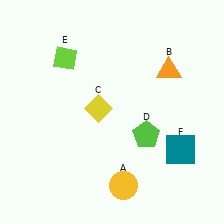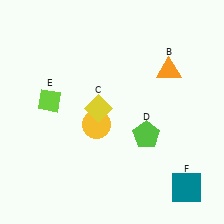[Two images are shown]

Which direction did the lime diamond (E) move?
The lime diamond (E) moved down.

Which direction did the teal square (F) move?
The teal square (F) moved down.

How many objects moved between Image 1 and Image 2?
3 objects moved between the two images.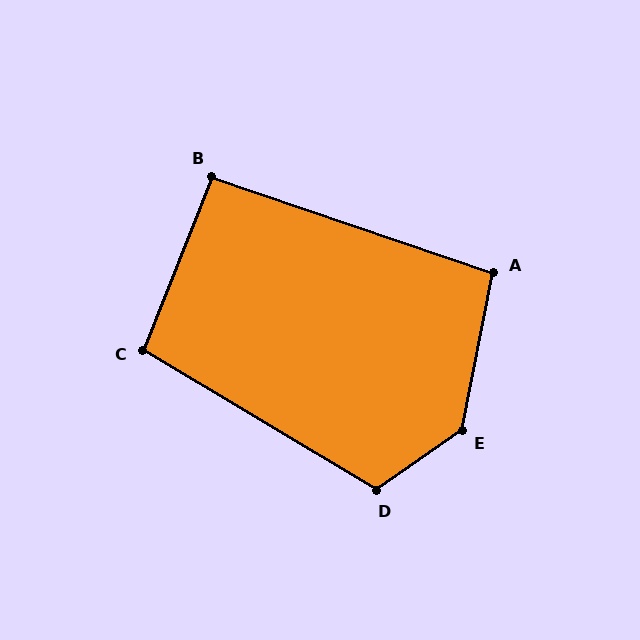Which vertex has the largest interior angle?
E, at approximately 136 degrees.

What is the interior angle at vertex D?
Approximately 114 degrees (obtuse).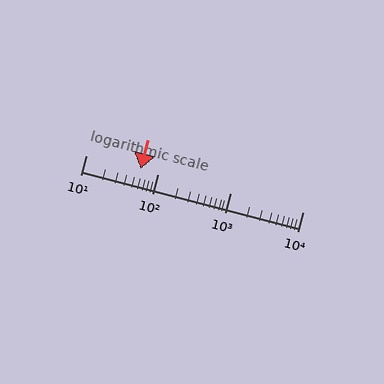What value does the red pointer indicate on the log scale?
The pointer indicates approximately 57.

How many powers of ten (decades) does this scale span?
The scale spans 3 decades, from 10 to 10000.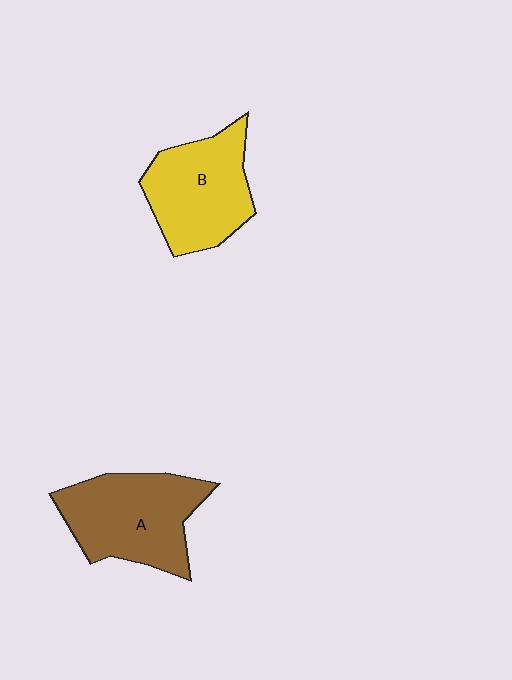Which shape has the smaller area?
Shape B (yellow).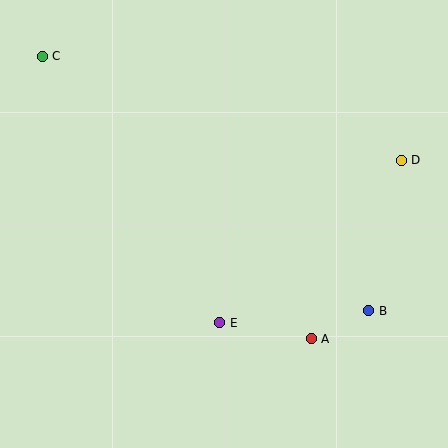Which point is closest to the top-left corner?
Point C is closest to the top-left corner.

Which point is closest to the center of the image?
Point E at (220, 323) is closest to the center.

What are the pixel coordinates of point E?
Point E is at (220, 323).